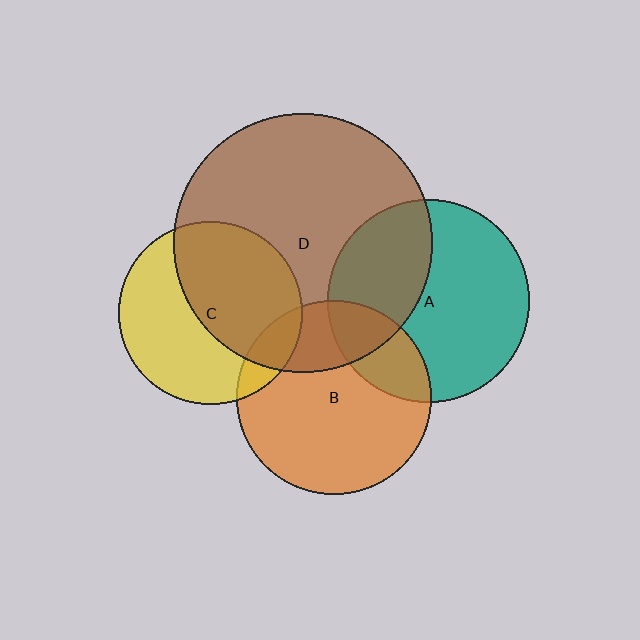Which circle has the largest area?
Circle D (brown).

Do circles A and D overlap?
Yes.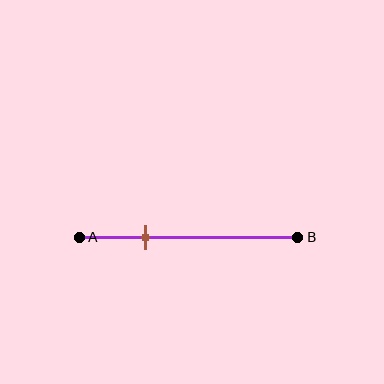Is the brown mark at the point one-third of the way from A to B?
Yes, the mark is approximately at the one-third point.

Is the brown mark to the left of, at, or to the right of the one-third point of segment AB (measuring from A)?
The brown mark is approximately at the one-third point of segment AB.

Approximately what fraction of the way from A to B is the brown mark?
The brown mark is approximately 30% of the way from A to B.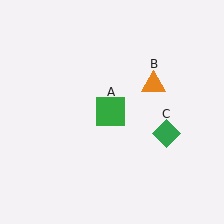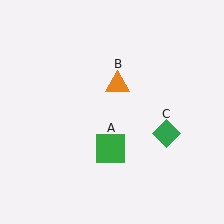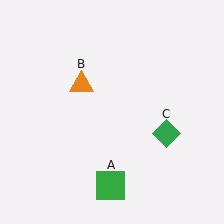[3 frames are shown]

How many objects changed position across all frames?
2 objects changed position: green square (object A), orange triangle (object B).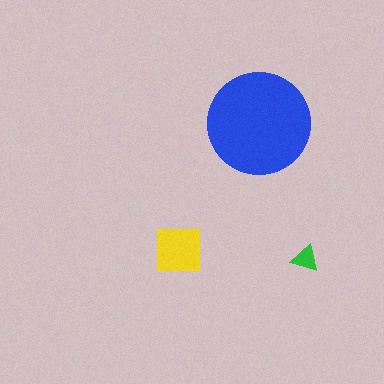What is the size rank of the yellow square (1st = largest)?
2nd.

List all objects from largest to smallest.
The blue circle, the yellow square, the green triangle.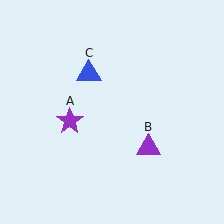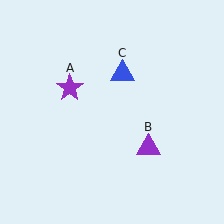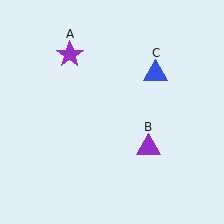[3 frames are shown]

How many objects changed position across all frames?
2 objects changed position: purple star (object A), blue triangle (object C).